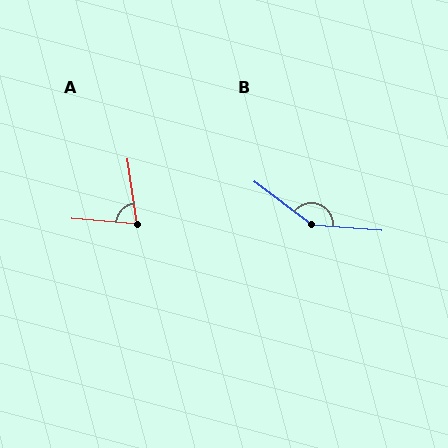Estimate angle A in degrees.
Approximately 77 degrees.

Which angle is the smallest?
A, at approximately 77 degrees.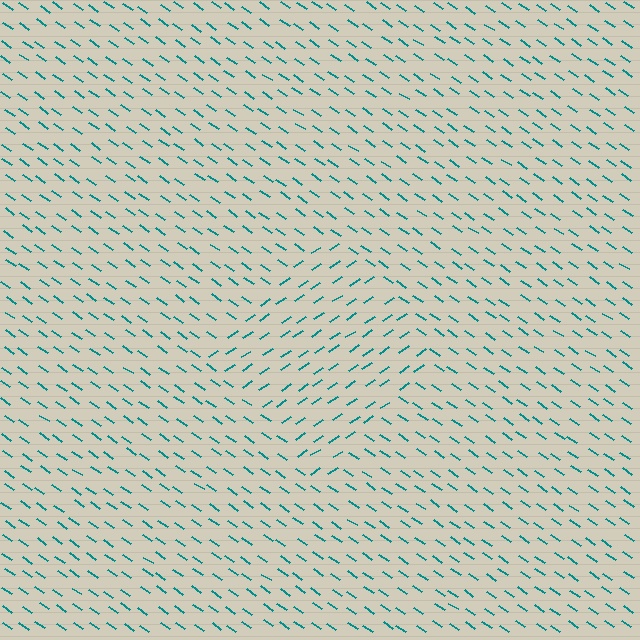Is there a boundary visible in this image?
Yes, there is a texture boundary formed by a change in line orientation.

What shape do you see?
I see a diamond.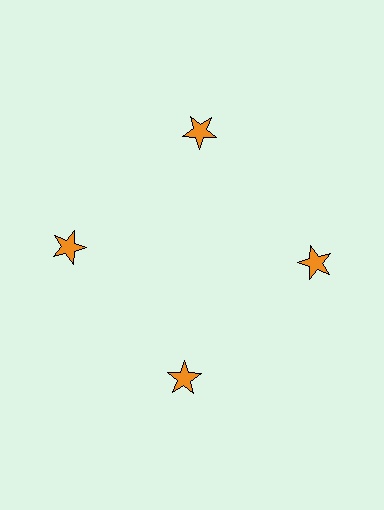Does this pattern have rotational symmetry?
Yes, this pattern has 4-fold rotational symmetry. It looks the same after rotating 90 degrees around the center.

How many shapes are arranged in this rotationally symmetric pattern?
There are 4 shapes, arranged in 4 groups of 1.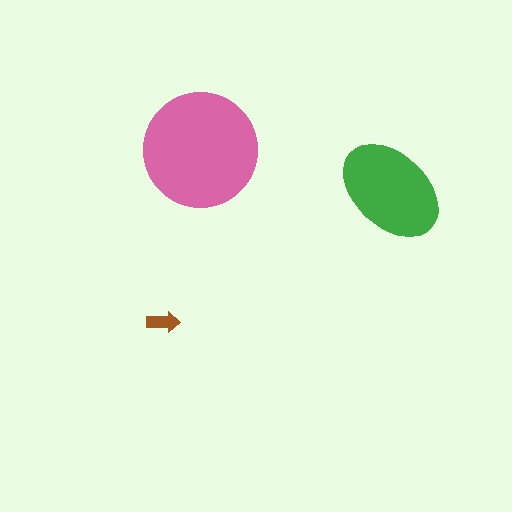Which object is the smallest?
The brown arrow.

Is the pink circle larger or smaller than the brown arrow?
Larger.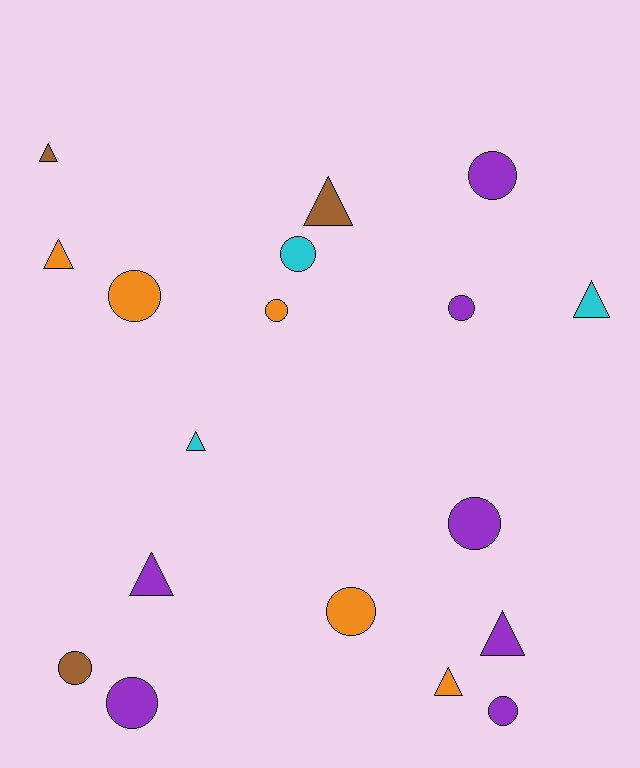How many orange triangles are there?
There are 2 orange triangles.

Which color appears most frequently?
Purple, with 7 objects.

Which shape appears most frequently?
Circle, with 10 objects.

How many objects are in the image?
There are 18 objects.